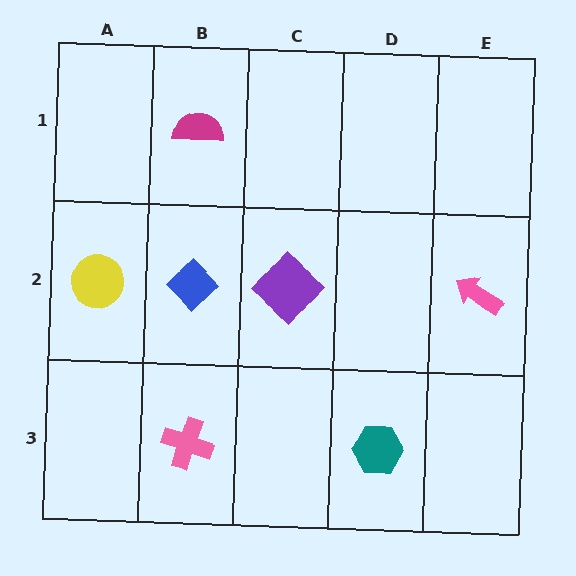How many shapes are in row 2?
4 shapes.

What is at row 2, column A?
A yellow circle.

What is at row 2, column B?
A blue diamond.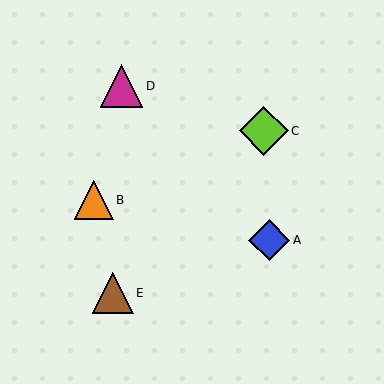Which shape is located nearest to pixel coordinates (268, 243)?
The blue diamond (labeled A) at (269, 240) is nearest to that location.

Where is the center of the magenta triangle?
The center of the magenta triangle is at (121, 86).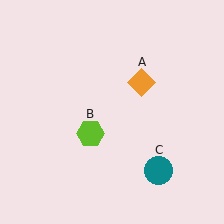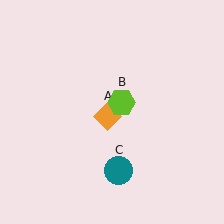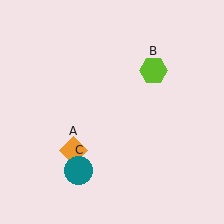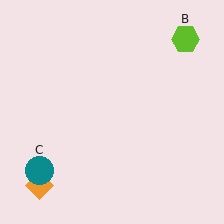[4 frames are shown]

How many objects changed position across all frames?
3 objects changed position: orange diamond (object A), lime hexagon (object B), teal circle (object C).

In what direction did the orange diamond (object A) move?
The orange diamond (object A) moved down and to the left.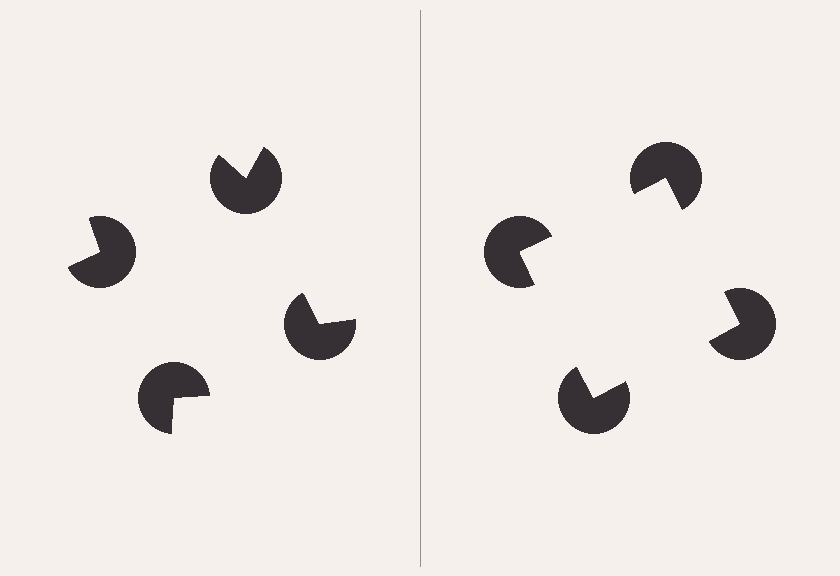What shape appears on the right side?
An illusory square.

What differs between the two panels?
The pac-man discs are positioned identically on both sides; only the wedge orientations differ. On the right they align to a square; on the left they are misaligned.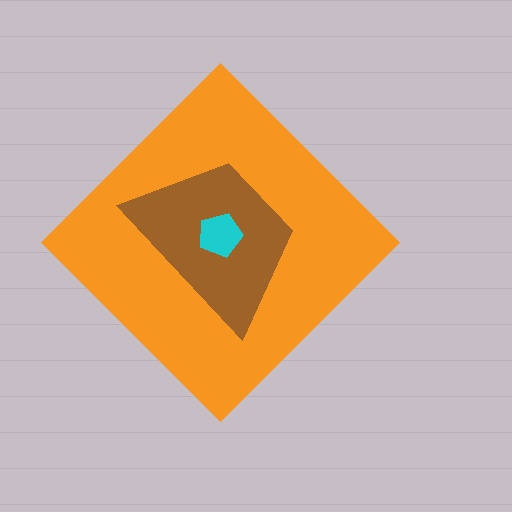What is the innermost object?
The cyan pentagon.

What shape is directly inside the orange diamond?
The brown trapezoid.